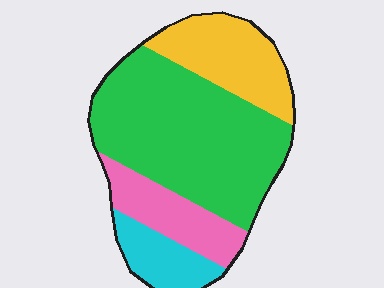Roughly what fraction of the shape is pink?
Pink covers roughly 15% of the shape.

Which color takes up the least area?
Cyan, at roughly 10%.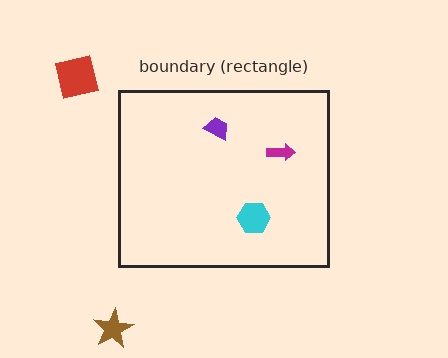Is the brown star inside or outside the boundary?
Outside.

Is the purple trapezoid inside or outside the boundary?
Inside.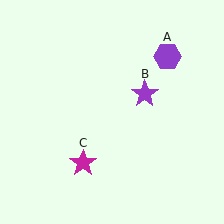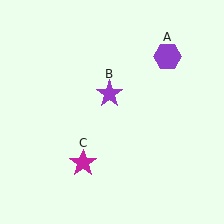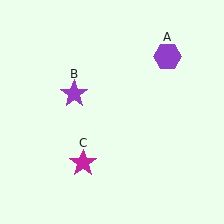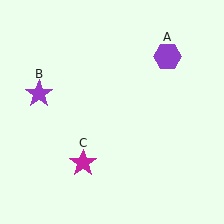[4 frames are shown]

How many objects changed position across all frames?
1 object changed position: purple star (object B).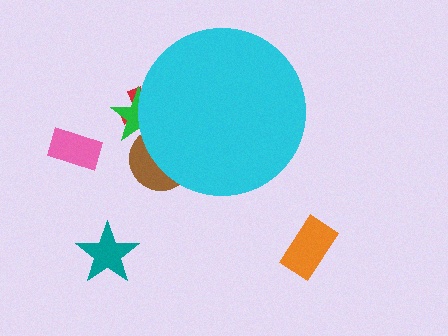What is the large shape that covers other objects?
A cyan circle.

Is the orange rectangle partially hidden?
No, the orange rectangle is fully visible.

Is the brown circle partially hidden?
Yes, the brown circle is partially hidden behind the cyan circle.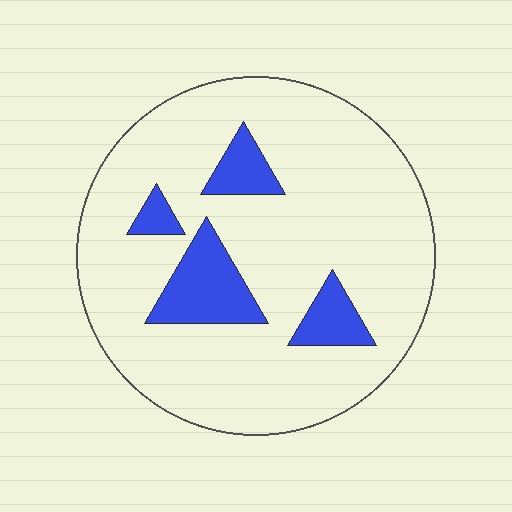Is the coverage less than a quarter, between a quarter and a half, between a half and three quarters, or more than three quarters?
Less than a quarter.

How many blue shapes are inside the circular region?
4.